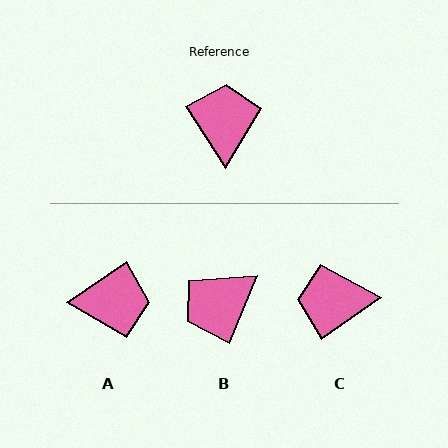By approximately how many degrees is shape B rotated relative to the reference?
Approximately 124 degrees counter-clockwise.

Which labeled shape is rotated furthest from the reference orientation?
B, about 124 degrees away.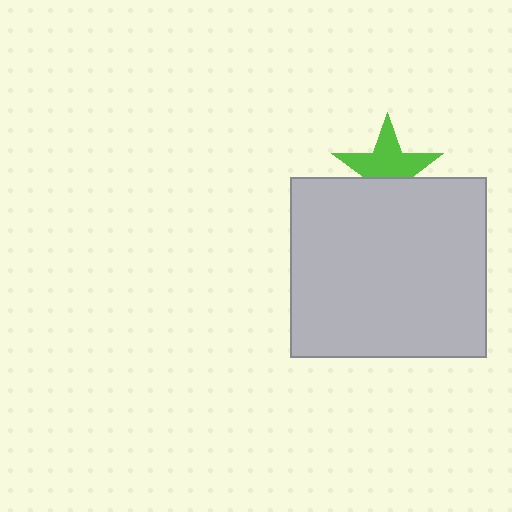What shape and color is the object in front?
The object in front is a light gray rectangle.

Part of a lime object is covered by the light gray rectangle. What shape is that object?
It is a star.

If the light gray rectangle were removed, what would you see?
You would see the complete lime star.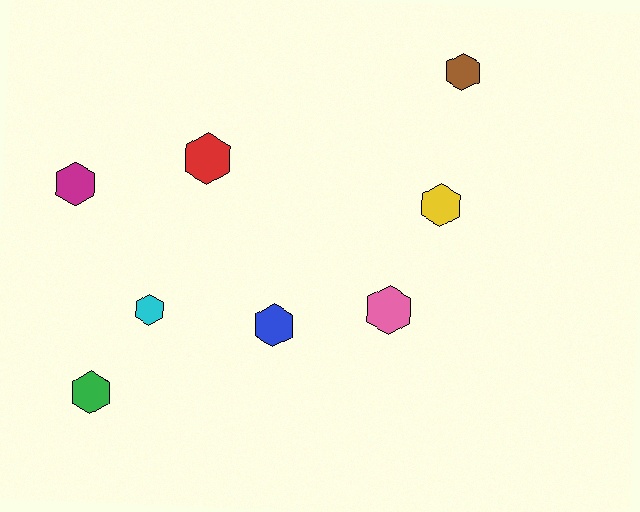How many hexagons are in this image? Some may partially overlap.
There are 8 hexagons.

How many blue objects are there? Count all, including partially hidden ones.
There is 1 blue object.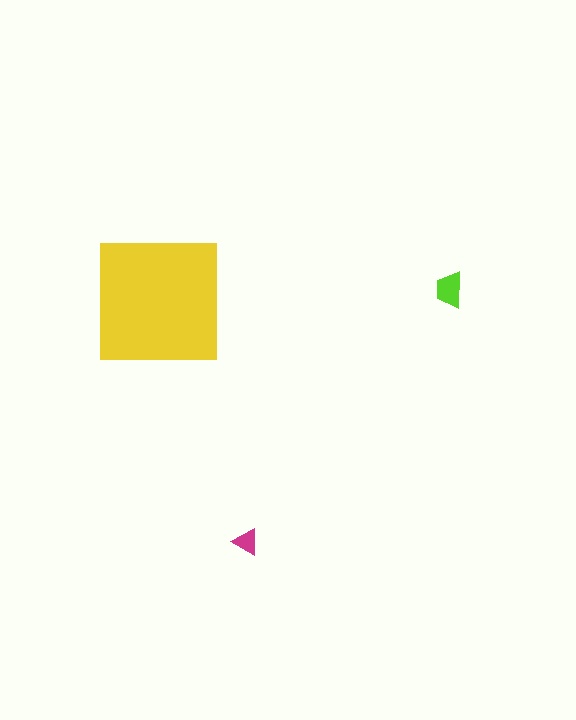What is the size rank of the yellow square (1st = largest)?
1st.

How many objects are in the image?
There are 3 objects in the image.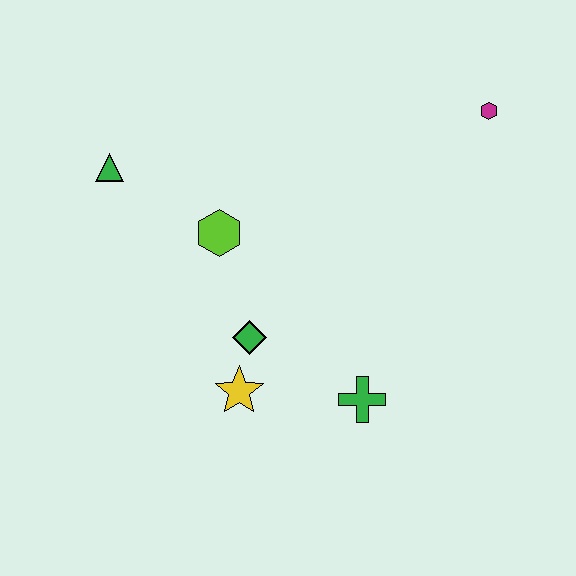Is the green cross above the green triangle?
No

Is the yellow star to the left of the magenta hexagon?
Yes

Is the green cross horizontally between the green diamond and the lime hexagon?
No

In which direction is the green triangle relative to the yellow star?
The green triangle is above the yellow star.